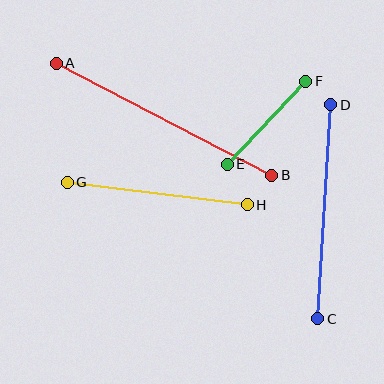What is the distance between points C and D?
The distance is approximately 214 pixels.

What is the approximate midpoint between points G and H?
The midpoint is at approximately (157, 194) pixels.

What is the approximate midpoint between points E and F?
The midpoint is at approximately (266, 123) pixels.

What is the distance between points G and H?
The distance is approximately 181 pixels.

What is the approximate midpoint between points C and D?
The midpoint is at approximately (324, 212) pixels.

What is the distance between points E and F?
The distance is approximately 114 pixels.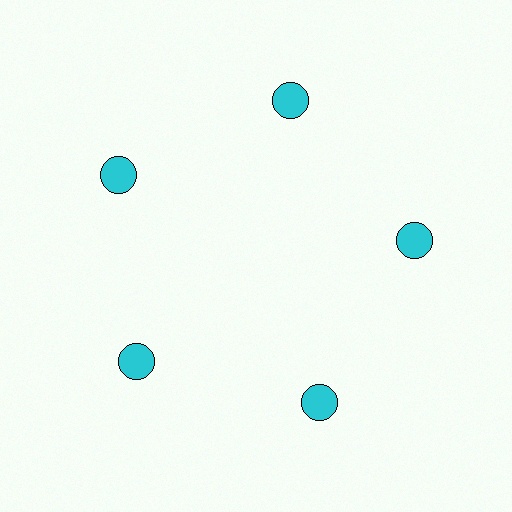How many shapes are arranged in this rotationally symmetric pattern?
There are 5 shapes, arranged in 5 groups of 1.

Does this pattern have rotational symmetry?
Yes, this pattern has 5-fold rotational symmetry. It looks the same after rotating 72 degrees around the center.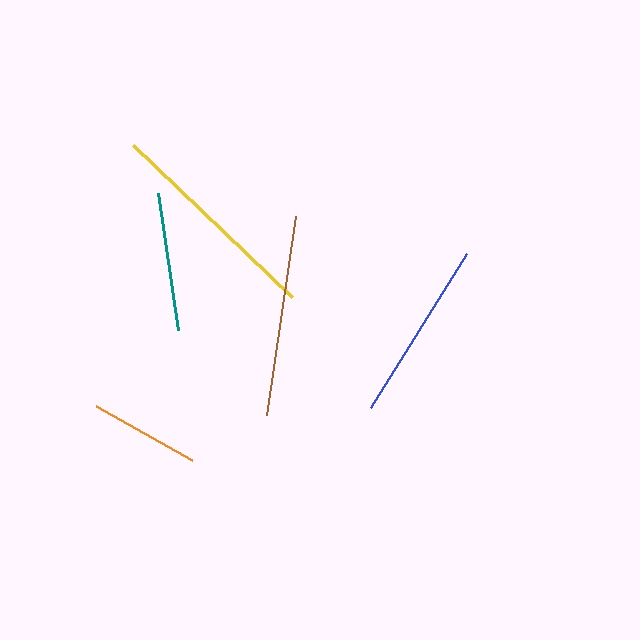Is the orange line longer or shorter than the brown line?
The brown line is longer than the orange line.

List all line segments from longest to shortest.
From longest to shortest: yellow, brown, blue, teal, orange.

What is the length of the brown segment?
The brown segment is approximately 200 pixels long.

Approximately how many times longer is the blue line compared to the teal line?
The blue line is approximately 1.3 times the length of the teal line.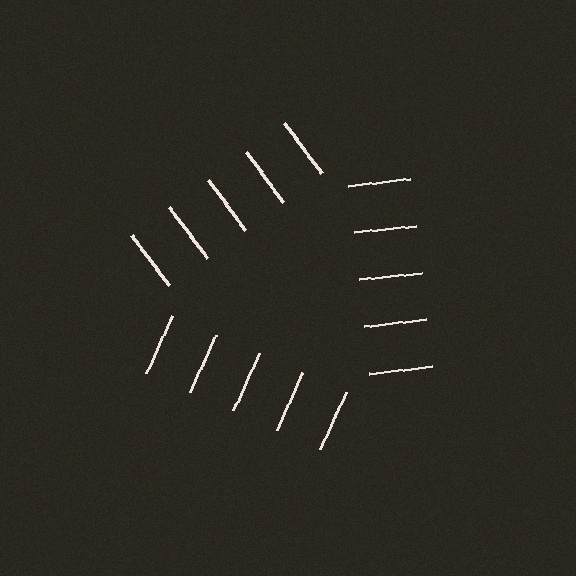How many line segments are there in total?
15 — 5 along each of the 3 edges.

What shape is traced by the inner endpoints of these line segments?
An illusory triangle — the line segments terminate on its edges but no continuous stroke is drawn.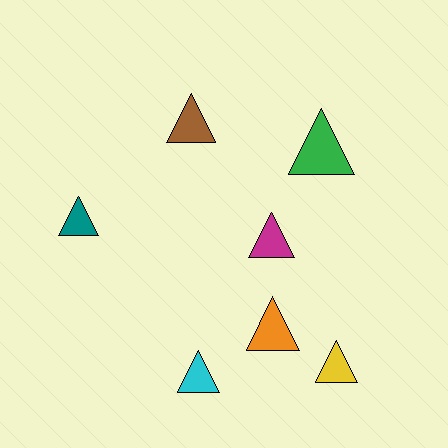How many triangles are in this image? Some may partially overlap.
There are 7 triangles.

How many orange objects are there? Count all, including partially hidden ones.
There is 1 orange object.